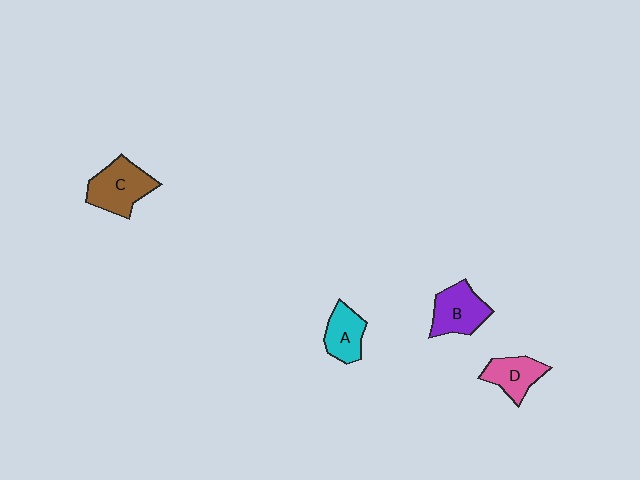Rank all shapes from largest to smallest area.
From largest to smallest: C (brown), B (purple), D (pink), A (cyan).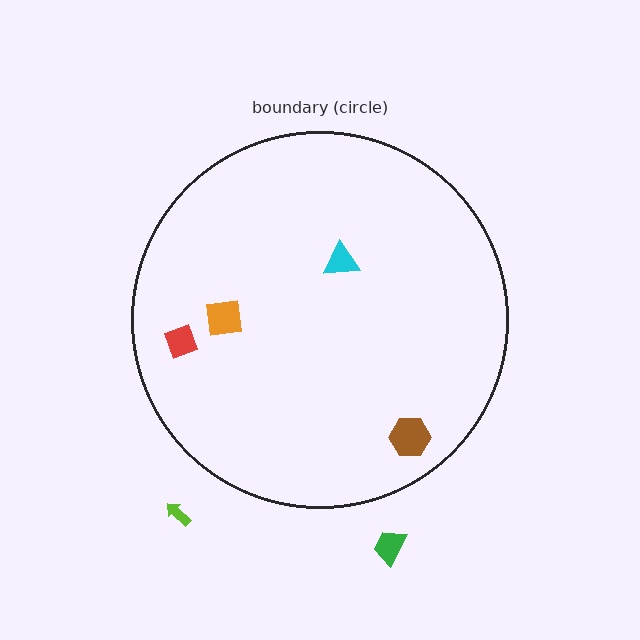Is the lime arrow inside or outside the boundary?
Outside.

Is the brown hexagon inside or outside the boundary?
Inside.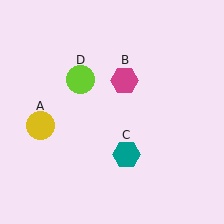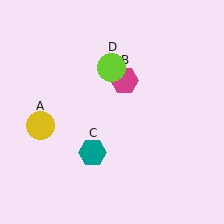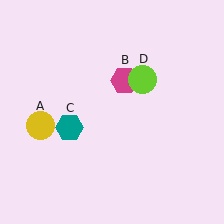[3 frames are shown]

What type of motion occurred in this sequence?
The teal hexagon (object C), lime circle (object D) rotated clockwise around the center of the scene.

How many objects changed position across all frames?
2 objects changed position: teal hexagon (object C), lime circle (object D).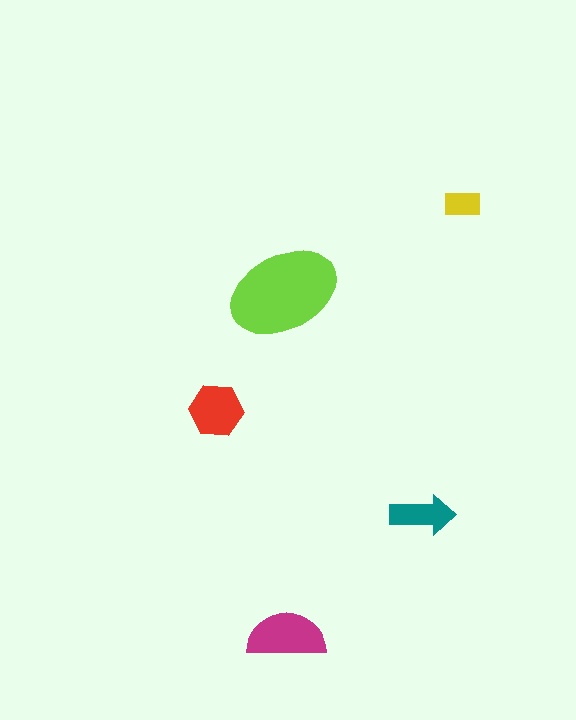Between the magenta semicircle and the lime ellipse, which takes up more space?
The lime ellipse.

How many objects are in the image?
There are 5 objects in the image.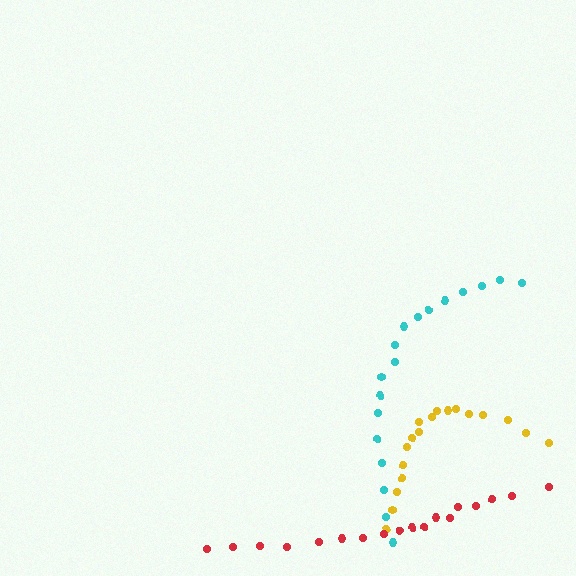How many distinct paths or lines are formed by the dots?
There are 3 distinct paths.